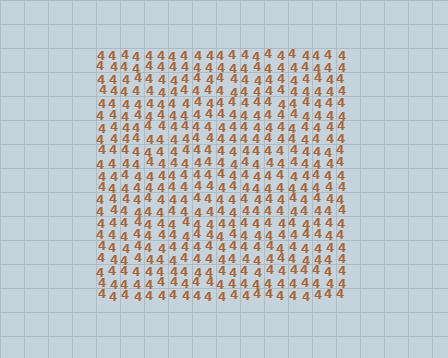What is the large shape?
The large shape is a square.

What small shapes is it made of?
It is made of small digit 4's.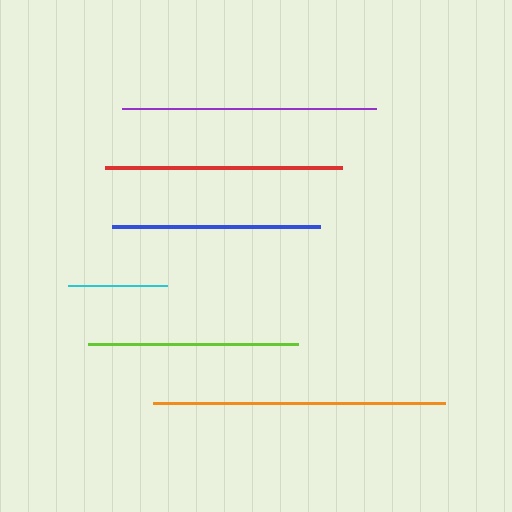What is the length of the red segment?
The red segment is approximately 237 pixels long.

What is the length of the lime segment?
The lime segment is approximately 210 pixels long.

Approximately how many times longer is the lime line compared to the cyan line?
The lime line is approximately 2.1 times the length of the cyan line.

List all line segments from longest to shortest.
From longest to shortest: orange, purple, red, lime, blue, cyan.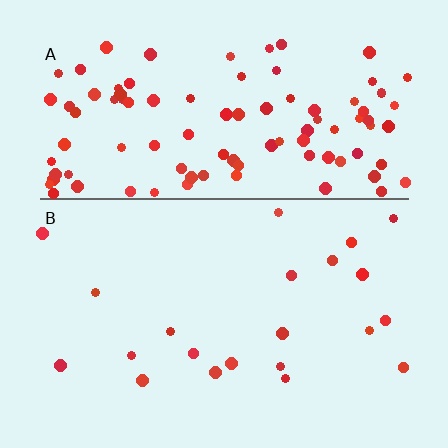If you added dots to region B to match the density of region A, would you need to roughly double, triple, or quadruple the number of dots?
Approximately quadruple.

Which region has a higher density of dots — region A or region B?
A (the top).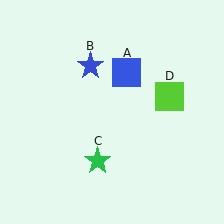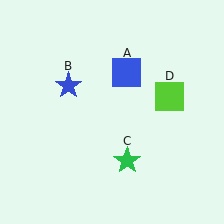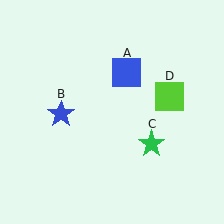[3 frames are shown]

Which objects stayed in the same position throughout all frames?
Blue square (object A) and lime square (object D) remained stationary.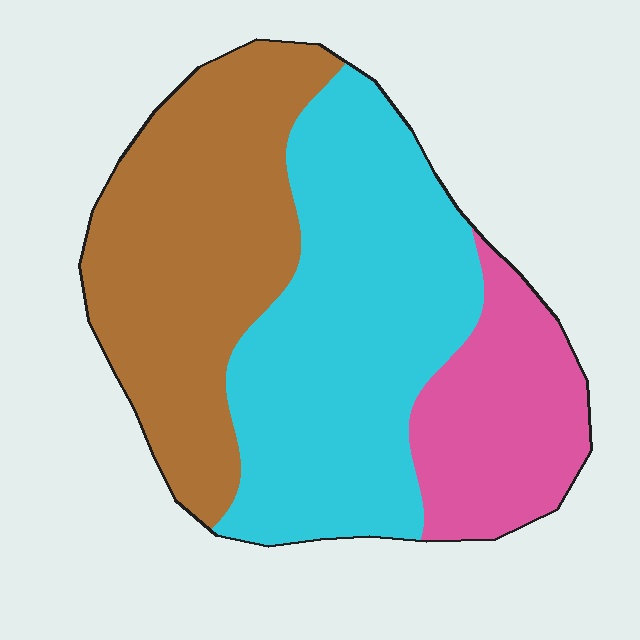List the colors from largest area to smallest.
From largest to smallest: cyan, brown, pink.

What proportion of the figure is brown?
Brown covers 37% of the figure.